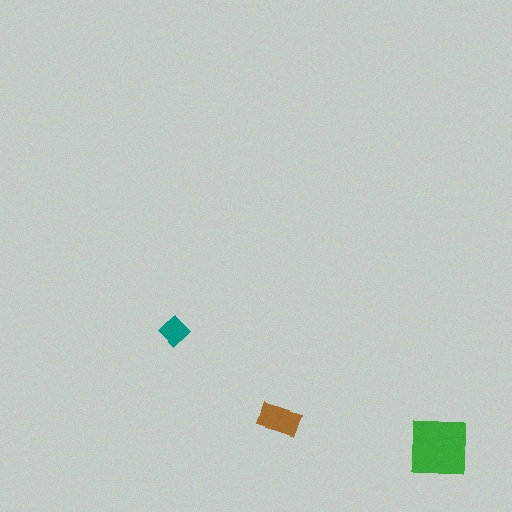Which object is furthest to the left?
The teal diamond is leftmost.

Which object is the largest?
The green square.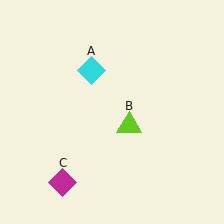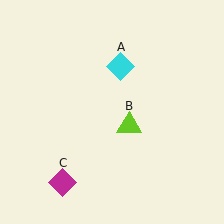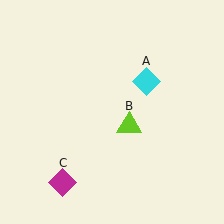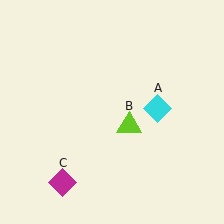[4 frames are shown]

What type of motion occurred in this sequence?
The cyan diamond (object A) rotated clockwise around the center of the scene.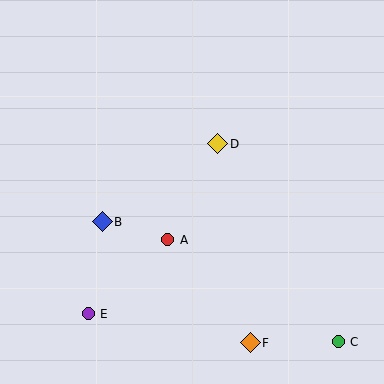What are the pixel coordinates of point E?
Point E is at (88, 314).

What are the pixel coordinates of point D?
Point D is at (218, 144).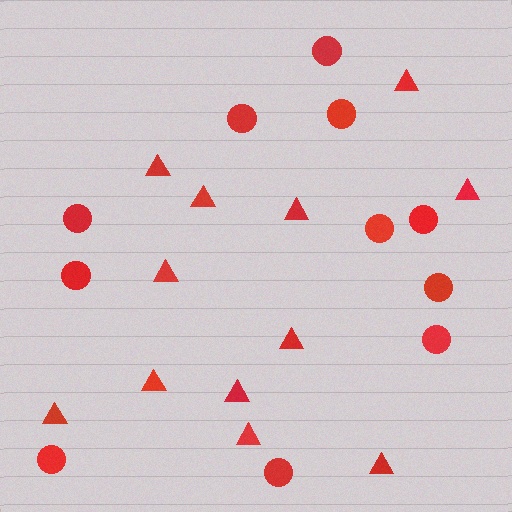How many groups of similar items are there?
There are 2 groups: one group of circles (11) and one group of triangles (12).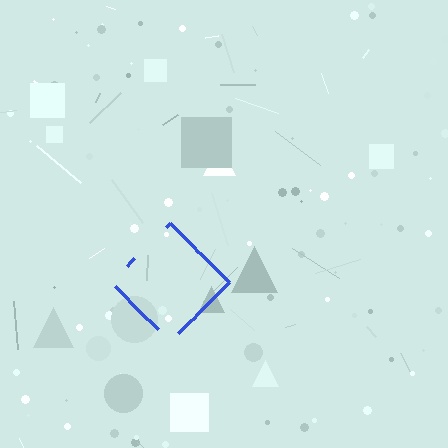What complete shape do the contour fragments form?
The contour fragments form a diamond.